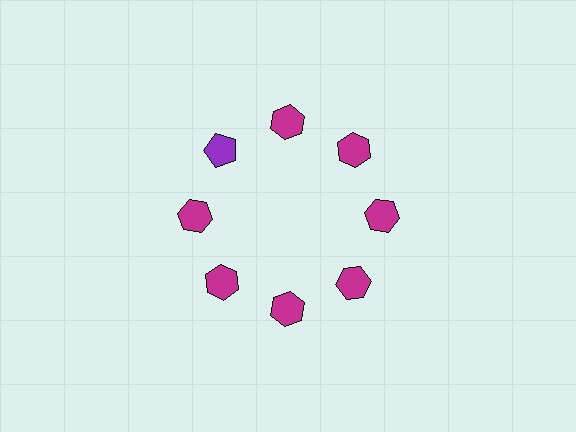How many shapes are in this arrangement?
There are 8 shapes arranged in a ring pattern.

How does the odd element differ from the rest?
It differs in both color (purple instead of magenta) and shape (pentagon instead of hexagon).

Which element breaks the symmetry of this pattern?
The purple pentagon at roughly the 10 o'clock position breaks the symmetry. All other shapes are magenta hexagons.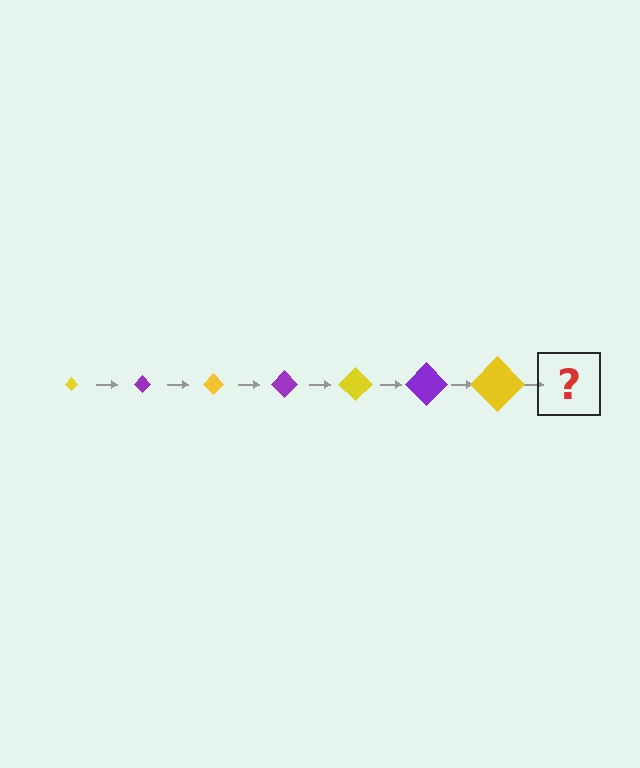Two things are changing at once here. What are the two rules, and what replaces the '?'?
The two rules are that the diamond grows larger each step and the color cycles through yellow and purple. The '?' should be a purple diamond, larger than the previous one.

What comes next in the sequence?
The next element should be a purple diamond, larger than the previous one.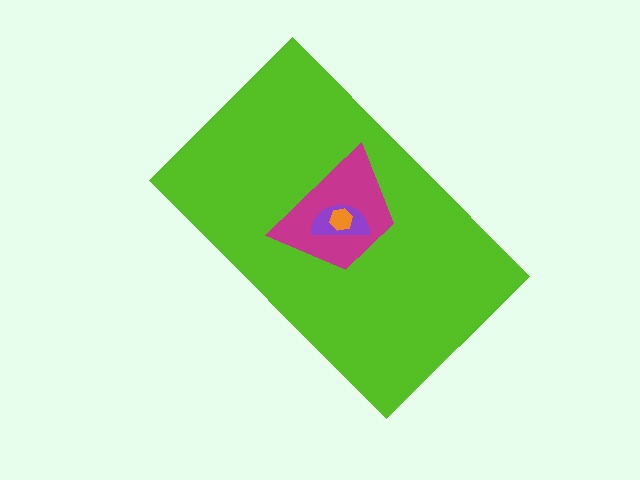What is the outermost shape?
The lime rectangle.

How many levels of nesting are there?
4.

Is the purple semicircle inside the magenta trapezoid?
Yes.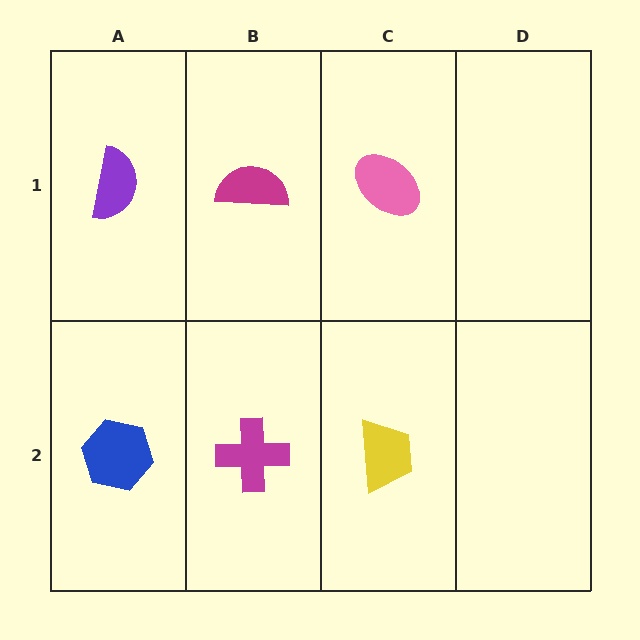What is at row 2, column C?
A yellow trapezoid.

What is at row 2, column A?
A blue hexagon.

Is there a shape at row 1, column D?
No, that cell is empty.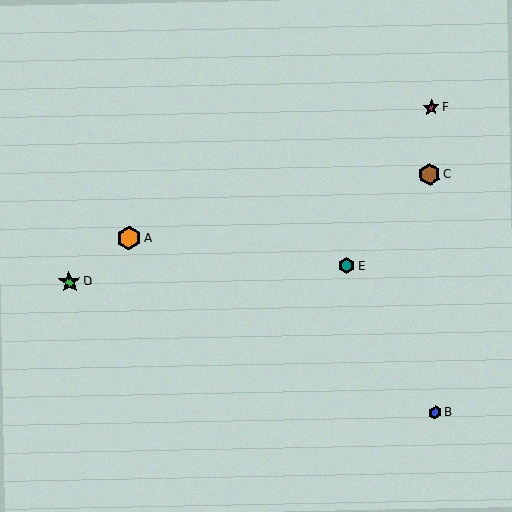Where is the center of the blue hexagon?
The center of the blue hexagon is at (435, 413).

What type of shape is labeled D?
Shape D is a green star.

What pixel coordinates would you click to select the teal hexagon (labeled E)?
Click at (347, 266) to select the teal hexagon E.